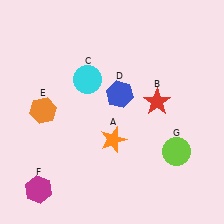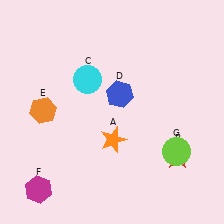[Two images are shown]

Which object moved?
The red star (B) moved down.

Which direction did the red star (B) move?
The red star (B) moved down.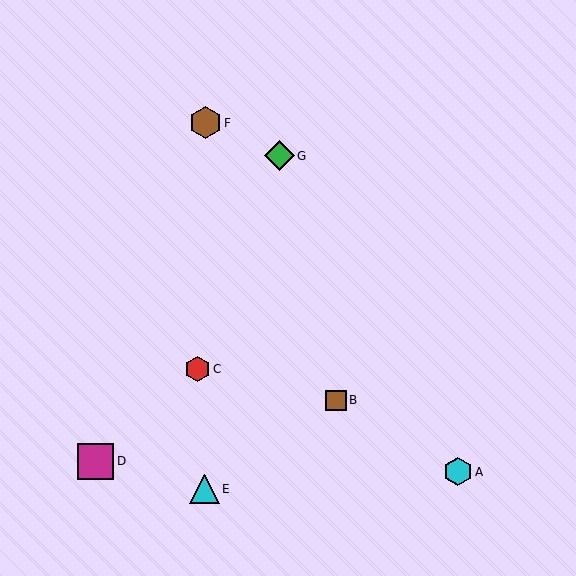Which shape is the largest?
The magenta square (labeled D) is the largest.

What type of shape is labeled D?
Shape D is a magenta square.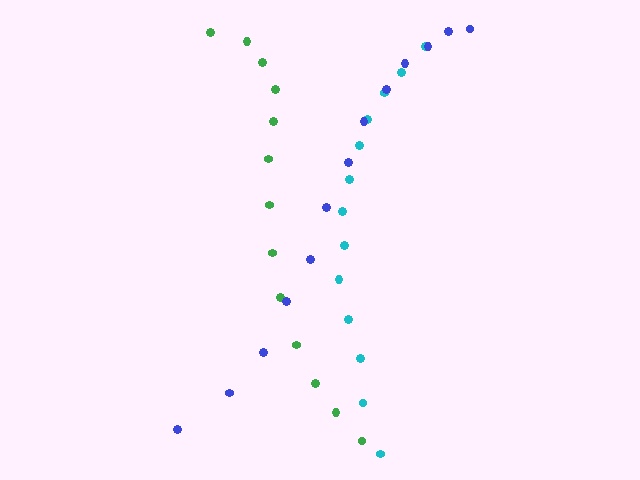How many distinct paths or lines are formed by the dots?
There are 3 distinct paths.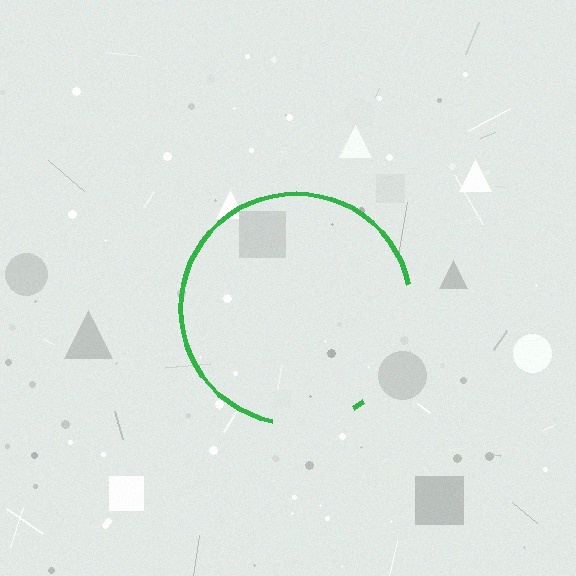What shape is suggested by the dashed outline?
The dashed outline suggests a circle.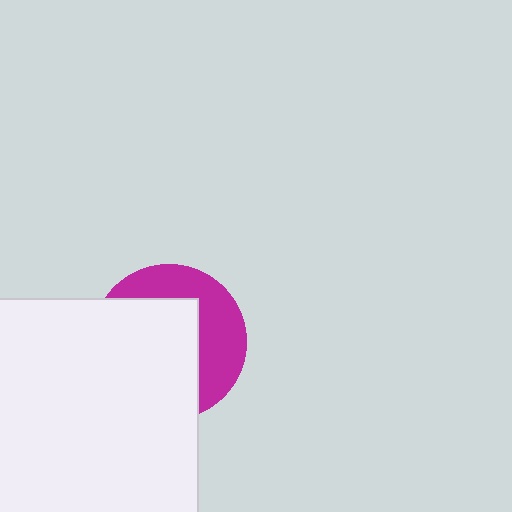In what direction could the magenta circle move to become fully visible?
The magenta circle could move toward the upper-right. That would shift it out from behind the white rectangle entirely.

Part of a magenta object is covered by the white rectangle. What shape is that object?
It is a circle.